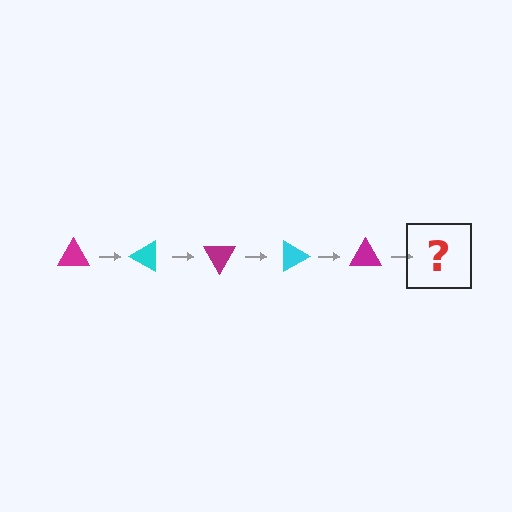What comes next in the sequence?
The next element should be a cyan triangle, rotated 150 degrees from the start.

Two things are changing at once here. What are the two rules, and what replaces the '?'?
The two rules are that it rotates 30 degrees each step and the color cycles through magenta and cyan. The '?' should be a cyan triangle, rotated 150 degrees from the start.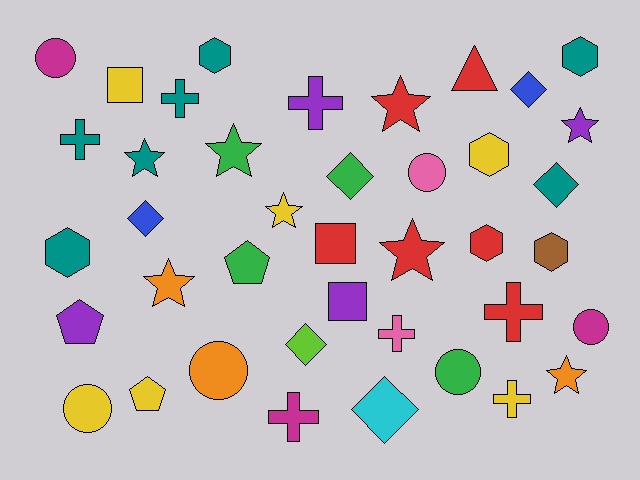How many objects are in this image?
There are 40 objects.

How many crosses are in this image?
There are 7 crosses.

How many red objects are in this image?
There are 6 red objects.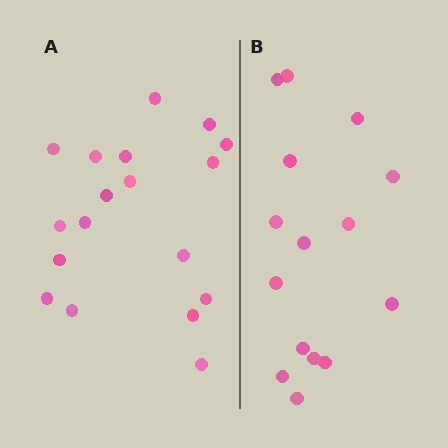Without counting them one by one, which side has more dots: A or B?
Region A (the left region) has more dots.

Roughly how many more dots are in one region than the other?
Region A has just a few more — roughly 2 or 3 more dots than region B.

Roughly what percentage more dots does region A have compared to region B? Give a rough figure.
About 20% more.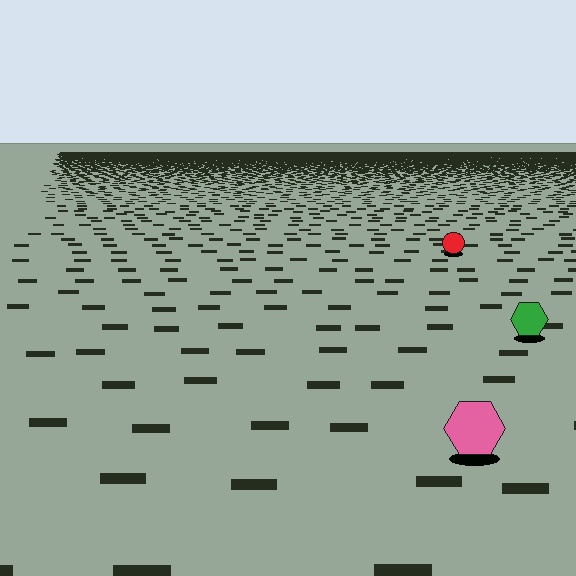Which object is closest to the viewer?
The pink hexagon is closest. The texture marks near it are larger and more spread out.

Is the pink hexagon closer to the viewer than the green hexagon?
Yes. The pink hexagon is closer — you can tell from the texture gradient: the ground texture is coarser near it.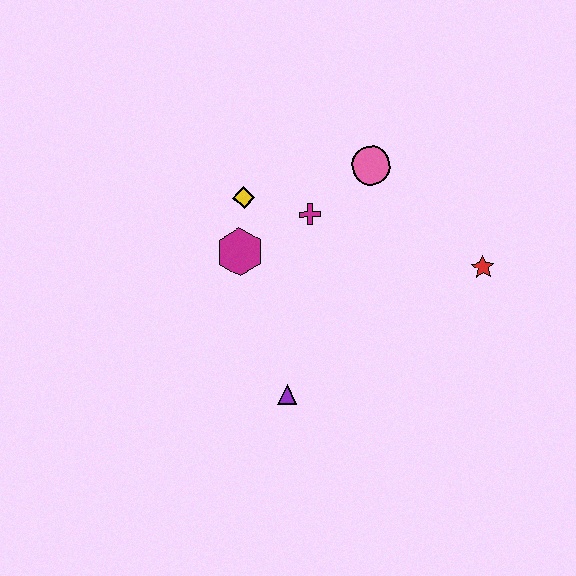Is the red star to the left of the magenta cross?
No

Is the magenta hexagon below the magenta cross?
Yes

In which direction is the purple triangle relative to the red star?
The purple triangle is to the left of the red star.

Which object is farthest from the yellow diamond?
The red star is farthest from the yellow diamond.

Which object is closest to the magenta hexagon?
The yellow diamond is closest to the magenta hexagon.